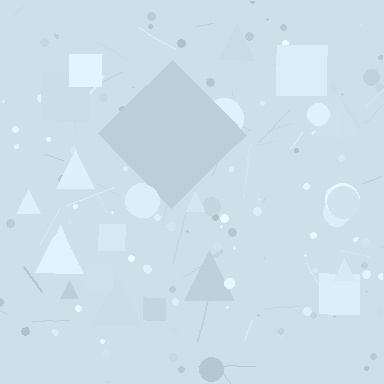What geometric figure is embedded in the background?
A diamond is embedded in the background.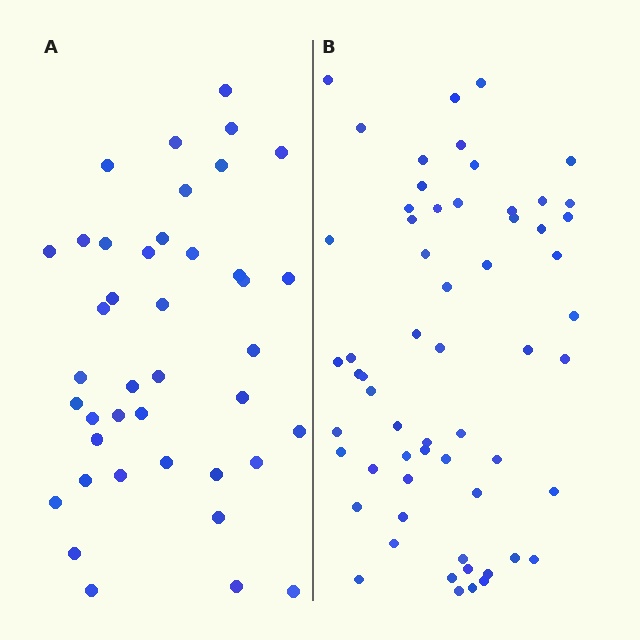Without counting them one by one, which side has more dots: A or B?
Region B (the right region) has more dots.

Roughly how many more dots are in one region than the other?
Region B has approximately 20 more dots than region A.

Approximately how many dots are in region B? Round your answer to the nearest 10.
About 60 dots.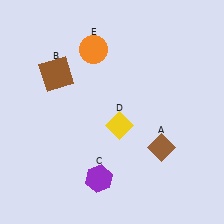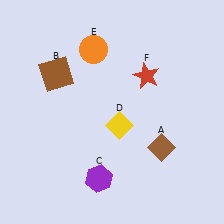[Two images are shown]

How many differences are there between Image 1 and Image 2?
There is 1 difference between the two images.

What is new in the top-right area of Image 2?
A red star (F) was added in the top-right area of Image 2.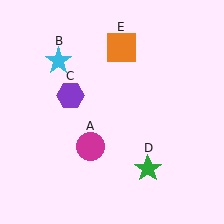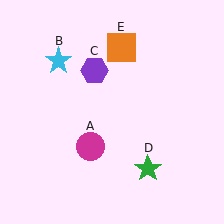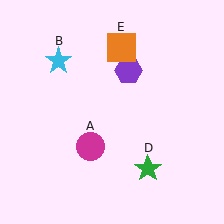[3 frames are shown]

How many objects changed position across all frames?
1 object changed position: purple hexagon (object C).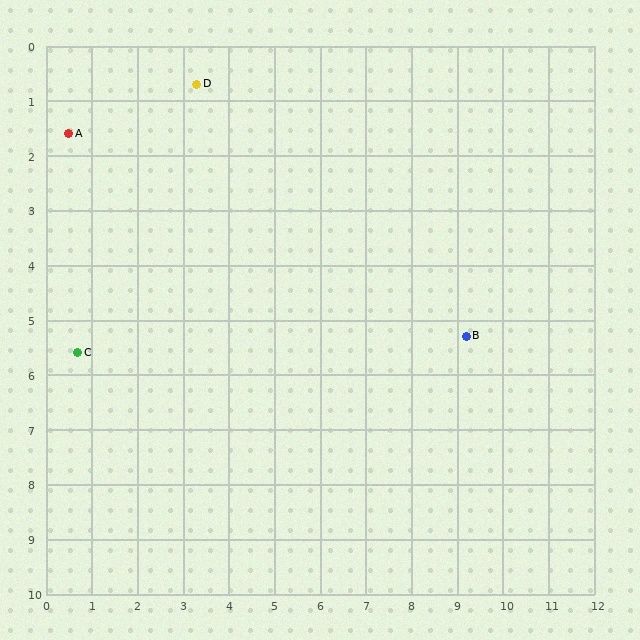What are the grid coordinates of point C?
Point C is at approximately (0.7, 5.6).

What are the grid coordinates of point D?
Point D is at approximately (3.3, 0.7).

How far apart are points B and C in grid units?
Points B and C are about 8.5 grid units apart.